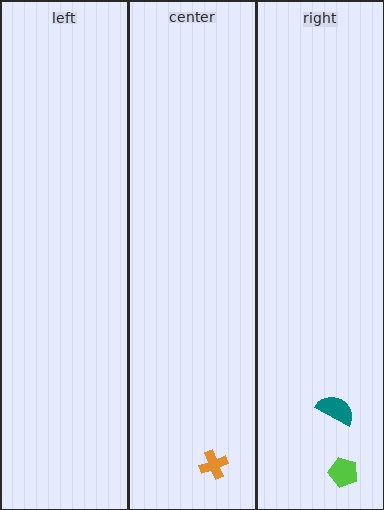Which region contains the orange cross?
The center region.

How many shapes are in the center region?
1.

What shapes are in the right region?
The lime pentagon, the teal semicircle.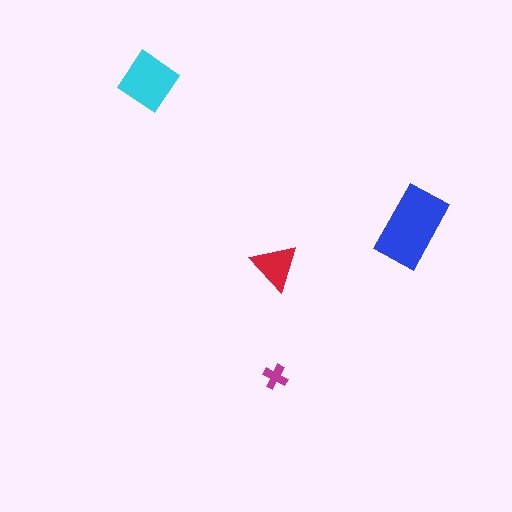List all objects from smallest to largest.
The magenta cross, the red triangle, the cyan diamond, the blue rectangle.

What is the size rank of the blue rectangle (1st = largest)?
1st.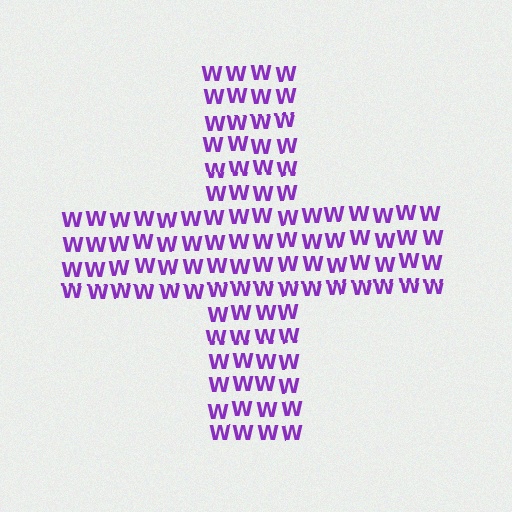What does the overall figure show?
The overall figure shows a cross.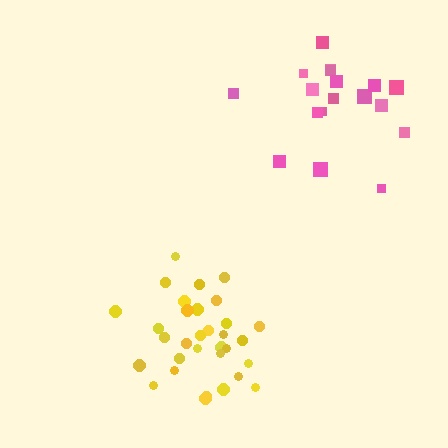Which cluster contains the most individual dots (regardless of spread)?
Yellow (32).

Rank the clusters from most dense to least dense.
yellow, pink.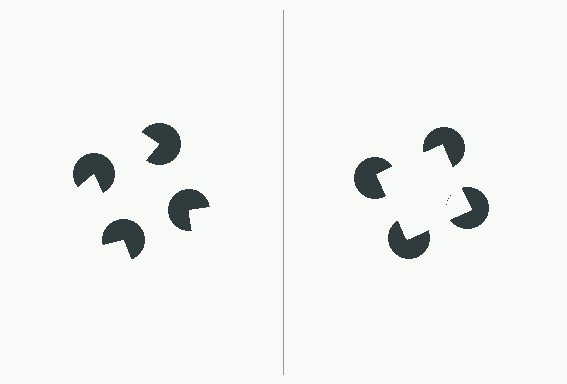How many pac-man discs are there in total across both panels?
8 — 4 on each side.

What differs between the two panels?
The pac-man discs are positioned identically on both sides; only the wedge orientations differ. On the right they align to a square; on the left they are misaligned.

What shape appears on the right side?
An illusory square.